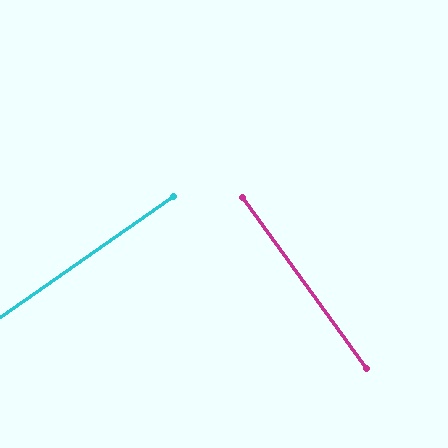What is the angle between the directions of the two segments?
Approximately 89 degrees.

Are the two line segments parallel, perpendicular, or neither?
Perpendicular — they meet at approximately 89°.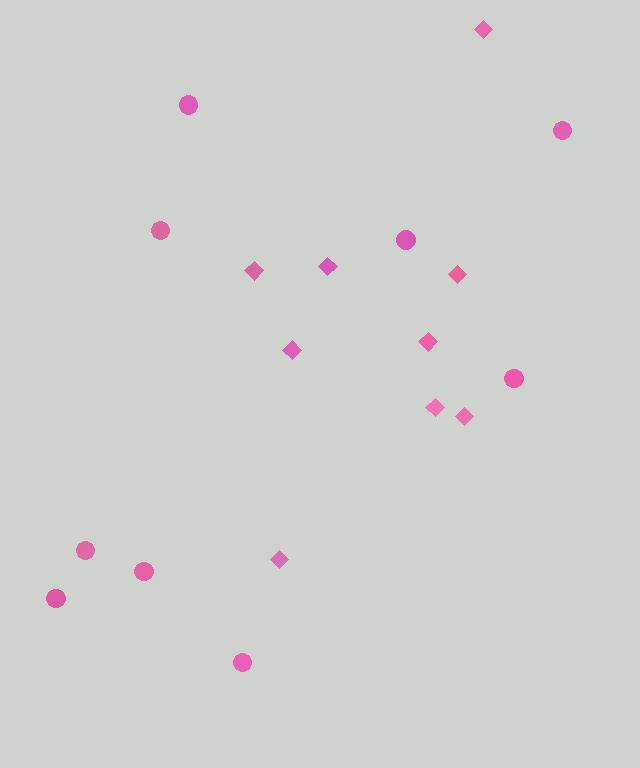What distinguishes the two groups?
There are 2 groups: one group of circles (9) and one group of diamonds (9).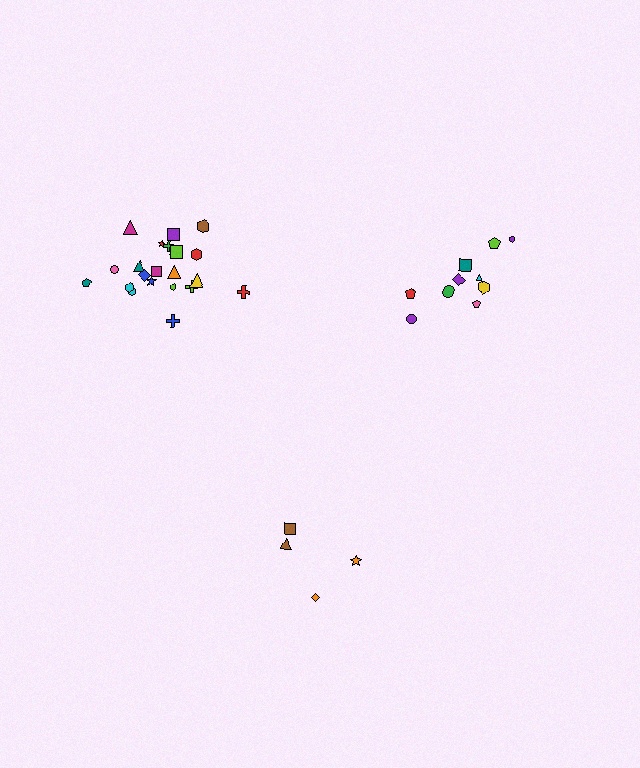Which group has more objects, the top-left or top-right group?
The top-left group.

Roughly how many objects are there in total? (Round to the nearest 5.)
Roughly 35 objects in total.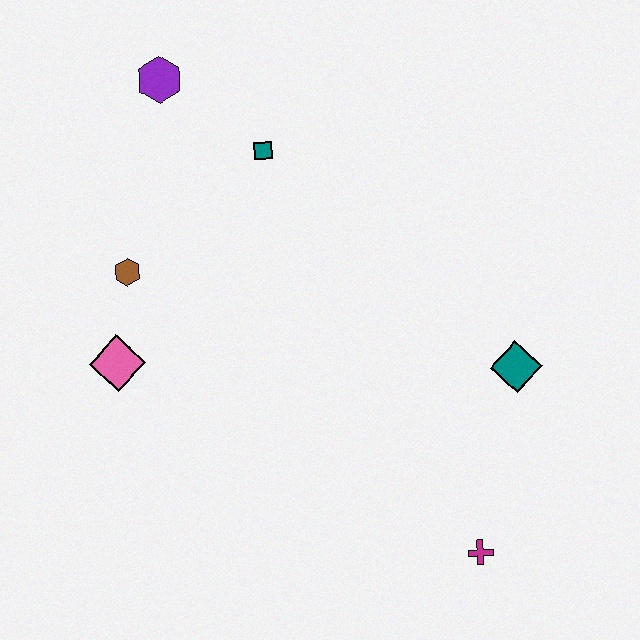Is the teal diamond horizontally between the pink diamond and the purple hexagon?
No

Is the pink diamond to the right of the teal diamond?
No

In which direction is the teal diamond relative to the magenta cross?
The teal diamond is above the magenta cross.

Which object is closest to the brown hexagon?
The pink diamond is closest to the brown hexagon.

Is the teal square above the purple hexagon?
No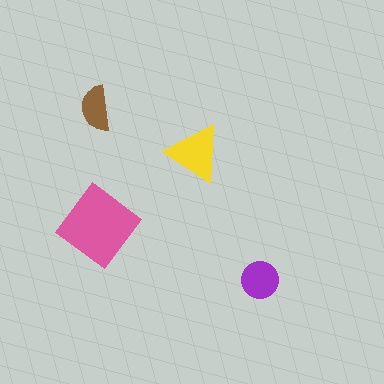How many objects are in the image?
There are 4 objects in the image.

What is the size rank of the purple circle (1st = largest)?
3rd.